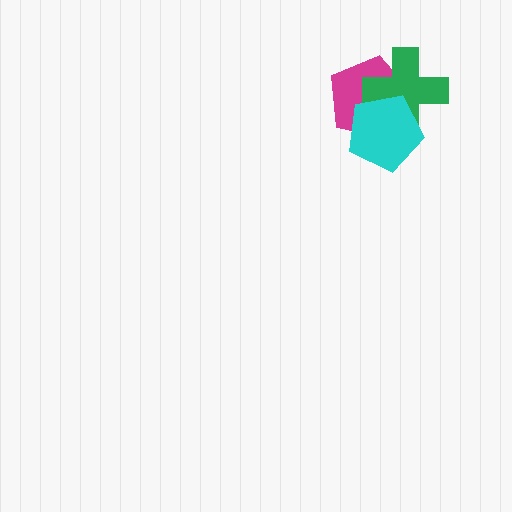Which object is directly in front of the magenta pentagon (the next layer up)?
The green cross is directly in front of the magenta pentagon.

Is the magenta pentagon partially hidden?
Yes, it is partially covered by another shape.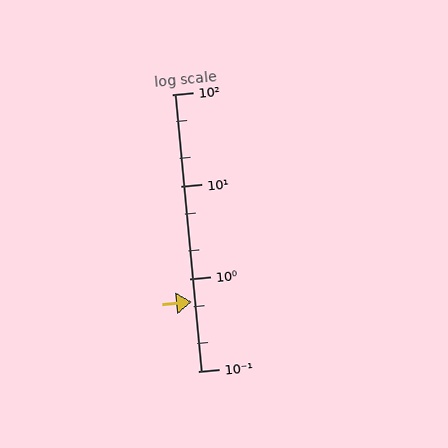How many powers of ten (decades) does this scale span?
The scale spans 3 decades, from 0.1 to 100.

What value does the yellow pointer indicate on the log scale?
The pointer indicates approximately 0.56.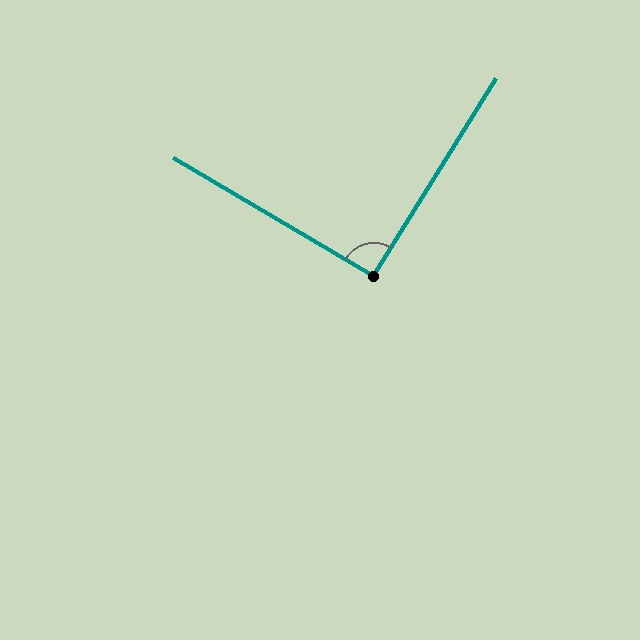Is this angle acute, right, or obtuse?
It is approximately a right angle.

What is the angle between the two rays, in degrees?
Approximately 91 degrees.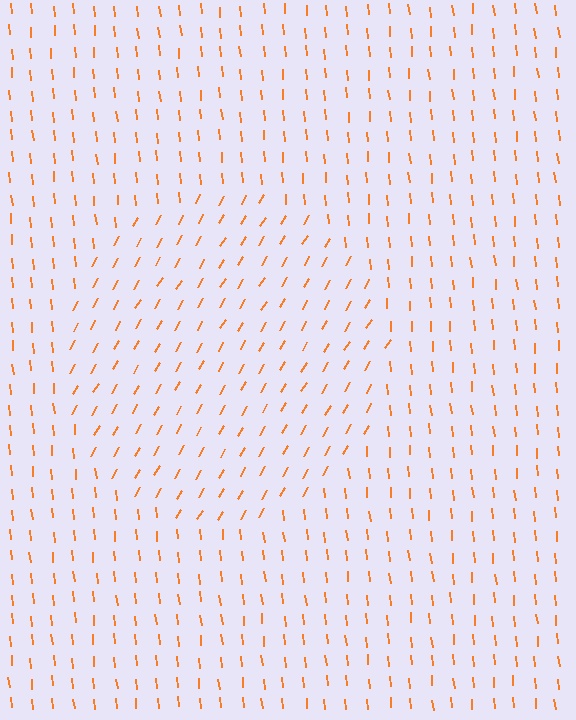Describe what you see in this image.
The image is filled with small orange line segments. A circle region in the image has lines oriented differently from the surrounding lines, creating a visible texture boundary.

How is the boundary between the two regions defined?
The boundary is defined purely by a change in line orientation (approximately 35 degrees difference). All lines are the same color and thickness.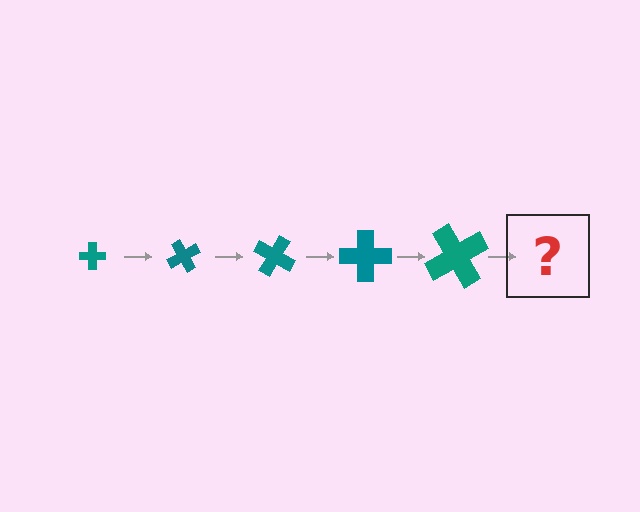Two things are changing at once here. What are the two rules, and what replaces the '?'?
The two rules are that the cross grows larger each step and it rotates 60 degrees each step. The '?' should be a cross, larger than the previous one and rotated 300 degrees from the start.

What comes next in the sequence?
The next element should be a cross, larger than the previous one and rotated 300 degrees from the start.